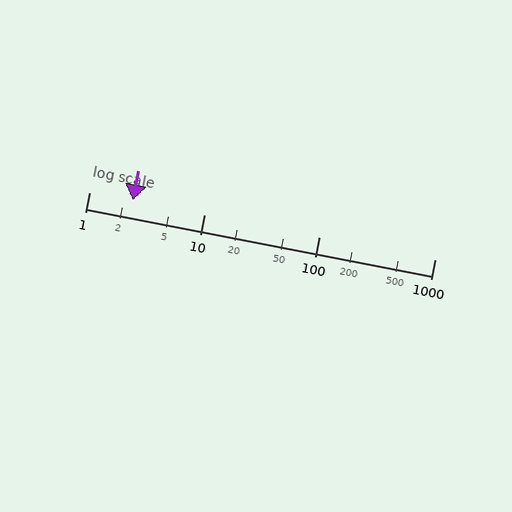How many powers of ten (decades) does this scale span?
The scale spans 3 decades, from 1 to 1000.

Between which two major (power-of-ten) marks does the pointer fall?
The pointer is between 1 and 10.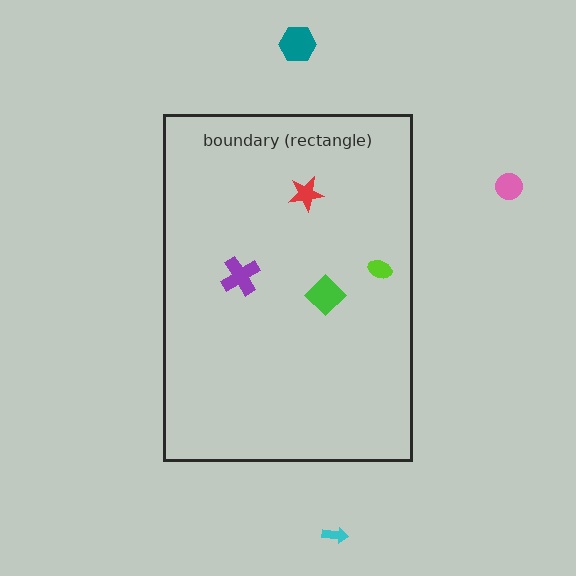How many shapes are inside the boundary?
4 inside, 3 outside.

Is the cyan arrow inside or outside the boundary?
Outside.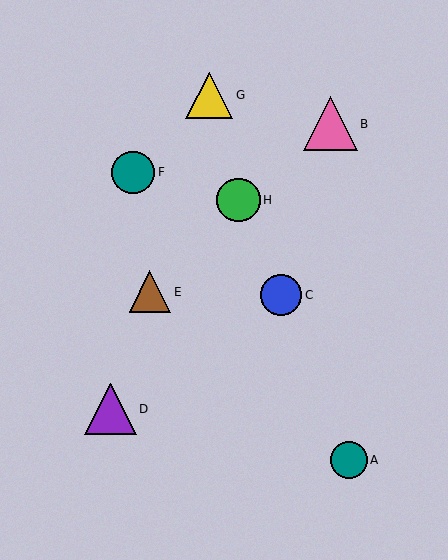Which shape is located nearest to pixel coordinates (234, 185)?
The green circle (labeled H) at (239, 200) is nearest to that location.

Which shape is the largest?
The pink triangle (labeled B) is the largest.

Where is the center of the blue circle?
The center of the blue circle is at (281, 295).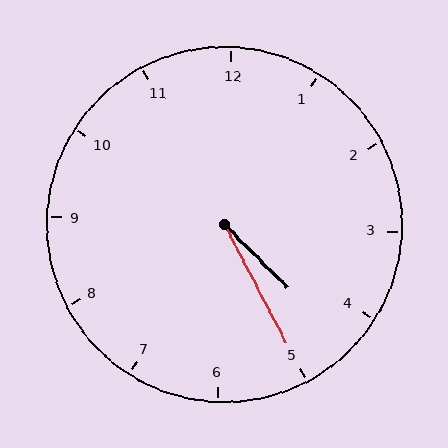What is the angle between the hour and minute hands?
Approximately 18 degrees.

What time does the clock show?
4:25.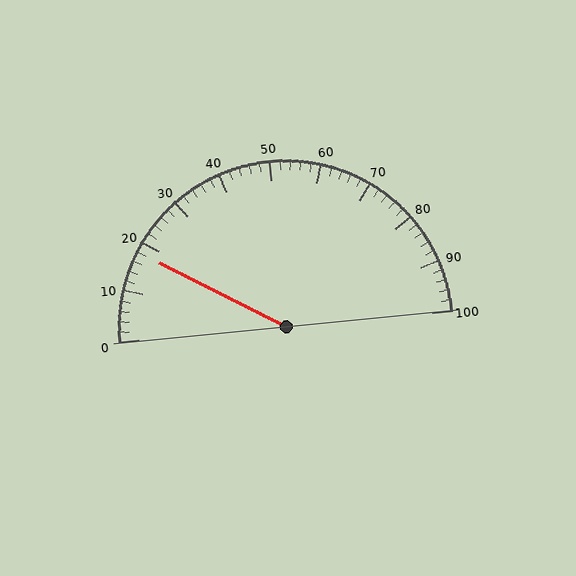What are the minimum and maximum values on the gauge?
The gauge ranges from 0 to 100.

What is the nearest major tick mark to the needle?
The nearest major tick mark is 20.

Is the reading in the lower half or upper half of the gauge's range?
The reading is in the lower half of the range (0 to 100).